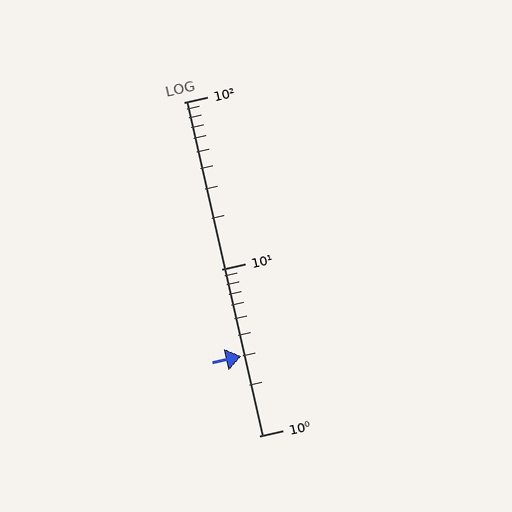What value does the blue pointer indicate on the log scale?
The pointer indicates approximately 3.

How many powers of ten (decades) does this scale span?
The scale spans 2 decades, from 1 to 100.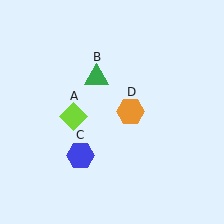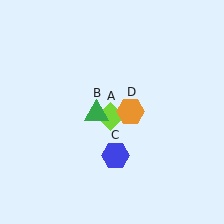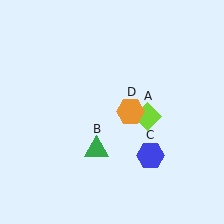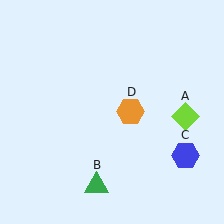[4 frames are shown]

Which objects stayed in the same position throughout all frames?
Orange hexagon (object D) remained stationary.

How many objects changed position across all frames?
3 objects changed position: lime diamond (object A), green triangle (object B), blue hexagon (object C).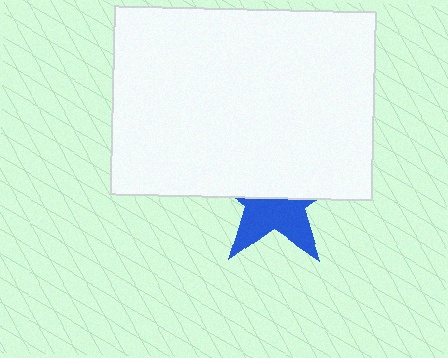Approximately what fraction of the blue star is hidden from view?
Roughly 56% of the blue star is hidden behind the white rectangle.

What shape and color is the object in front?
The object in front is a white rectangle.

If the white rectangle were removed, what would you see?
You would see the complete blue star.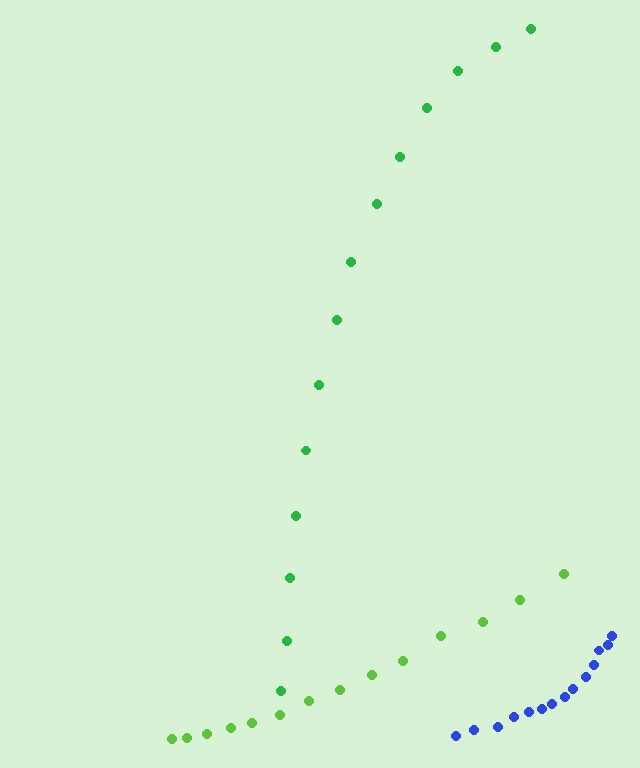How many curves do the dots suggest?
There are 3 distinct paths.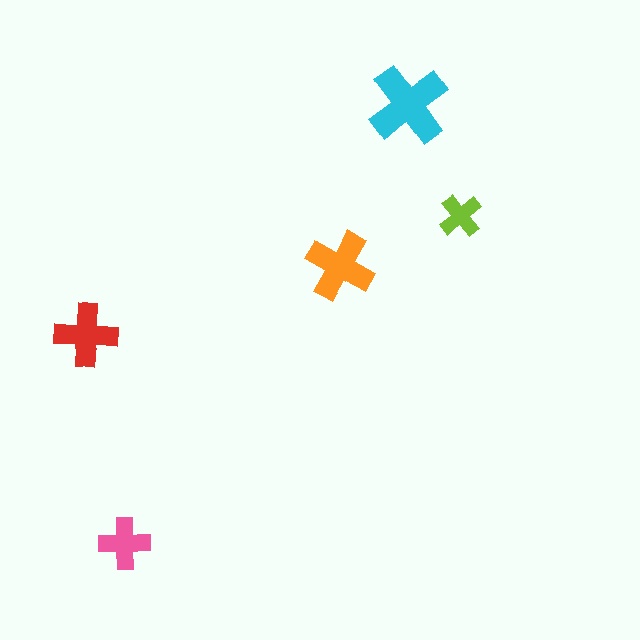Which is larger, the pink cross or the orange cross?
The orange one.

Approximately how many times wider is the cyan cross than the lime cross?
About 2 times wider.